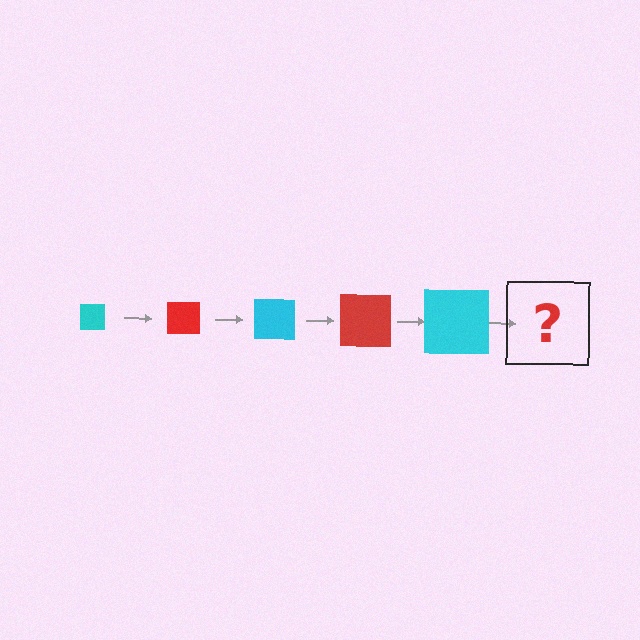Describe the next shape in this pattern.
It should be a red square, larger than the previous one.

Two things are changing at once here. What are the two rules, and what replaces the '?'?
The two rules are that the square grows larger each step and the color cycles through cyan and red. The '?' should be a red square, larger than the previous one.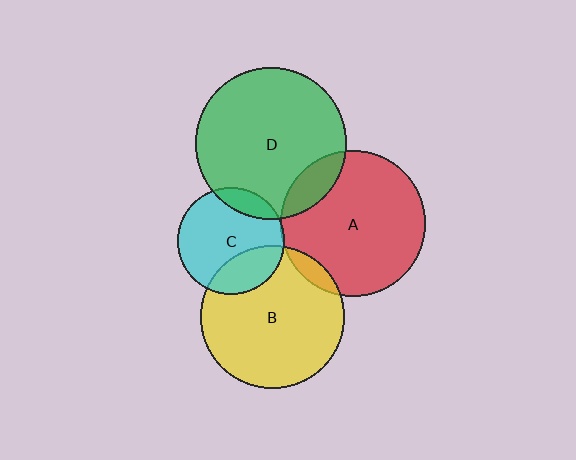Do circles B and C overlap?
Yes.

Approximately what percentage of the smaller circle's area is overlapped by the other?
Approximately 25%.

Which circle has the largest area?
Circle D (green).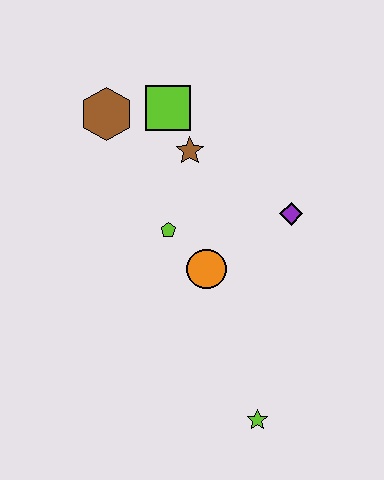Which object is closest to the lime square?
The brown star is closest to the lime square.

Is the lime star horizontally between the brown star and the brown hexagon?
No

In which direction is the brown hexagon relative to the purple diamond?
The brown hexagon is to the left of the purple diamond.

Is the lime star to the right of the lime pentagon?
Yes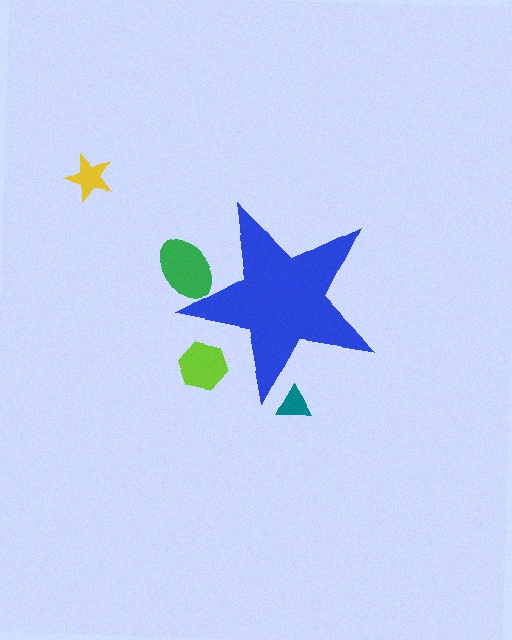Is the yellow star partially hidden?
No, the yellow star is fully visible.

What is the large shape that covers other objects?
A blue star.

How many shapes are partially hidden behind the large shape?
3 shapes are partially hidden.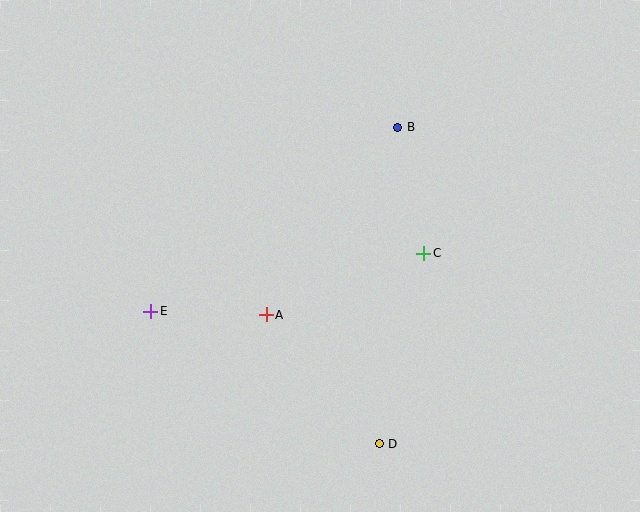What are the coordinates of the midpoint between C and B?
The midpoint between C and B is at (411, 190).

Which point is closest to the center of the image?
Point A at (266, 315) is closest to the center.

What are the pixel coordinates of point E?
Point E is at (151, 311).